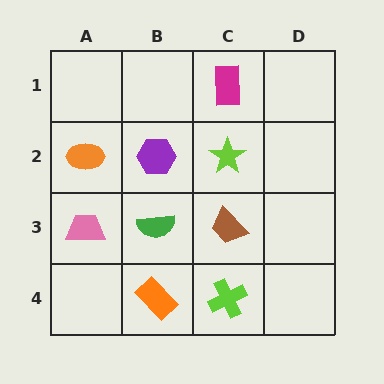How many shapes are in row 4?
2 shapes.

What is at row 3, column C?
A brown trapezoid.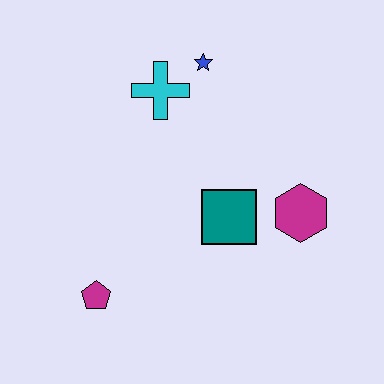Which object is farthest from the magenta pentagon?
The blue star is farthest from the magenta pentagon.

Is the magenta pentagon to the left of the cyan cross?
Yes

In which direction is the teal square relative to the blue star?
The teal square is below the blue star.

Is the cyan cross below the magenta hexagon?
No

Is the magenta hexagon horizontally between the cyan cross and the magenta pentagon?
No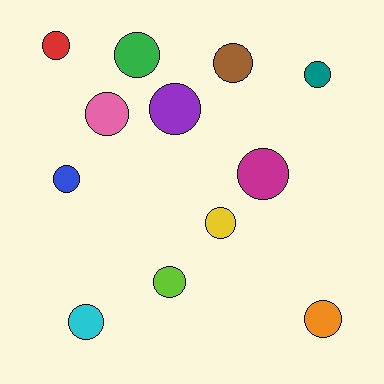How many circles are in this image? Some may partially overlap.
There are 12 circles.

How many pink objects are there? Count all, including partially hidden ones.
There is 1 pink object.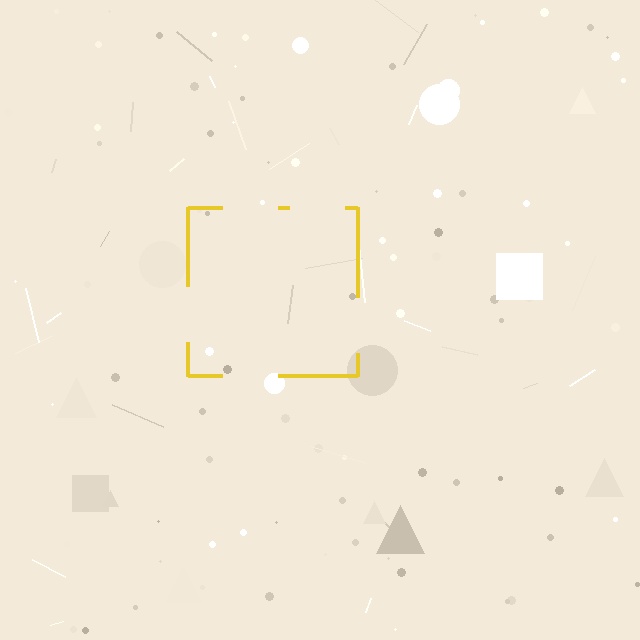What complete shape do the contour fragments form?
The contour fragments form a square.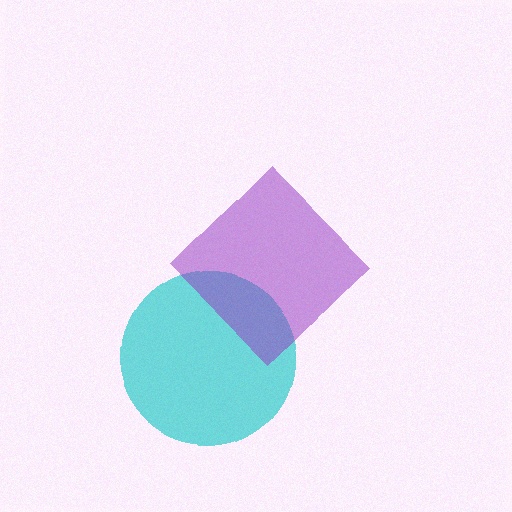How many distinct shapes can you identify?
There are 2 distinct shapes: a cyan circle, a purple diamond.